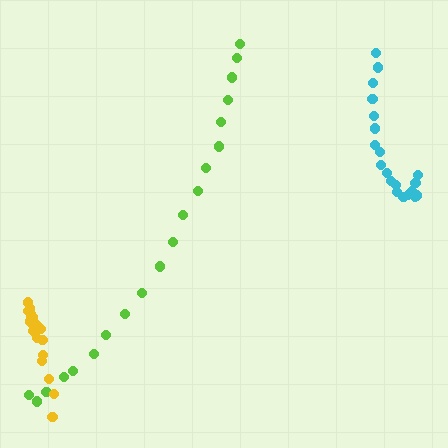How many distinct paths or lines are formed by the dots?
There are 3 distinct paths.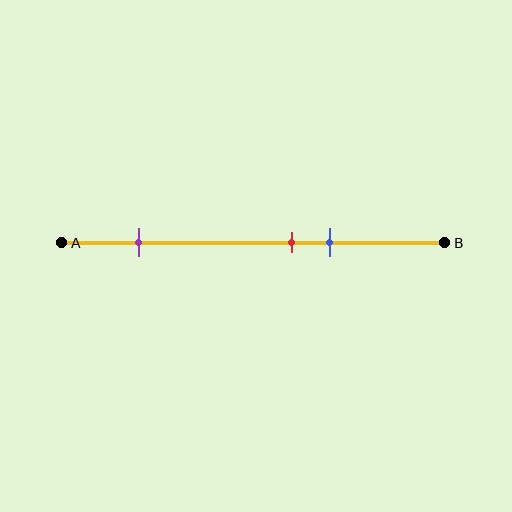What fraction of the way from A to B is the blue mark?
The blue mark is approximately 70% (0.7) of the way from A to B.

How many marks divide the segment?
There are 3 marks dividing the segment.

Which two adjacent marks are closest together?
The red and blue marks are the closest adjacent pair.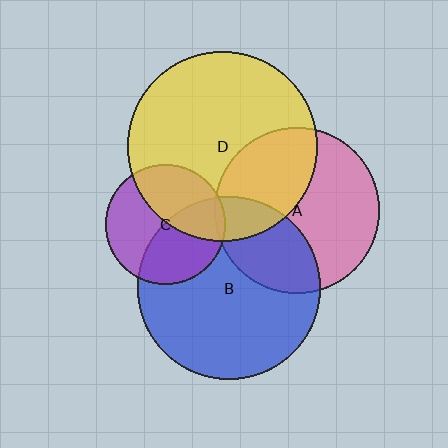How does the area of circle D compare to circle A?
Approximately 1.3 times.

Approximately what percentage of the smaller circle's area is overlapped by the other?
Approximately 30%.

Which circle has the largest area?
Circle D (yellow).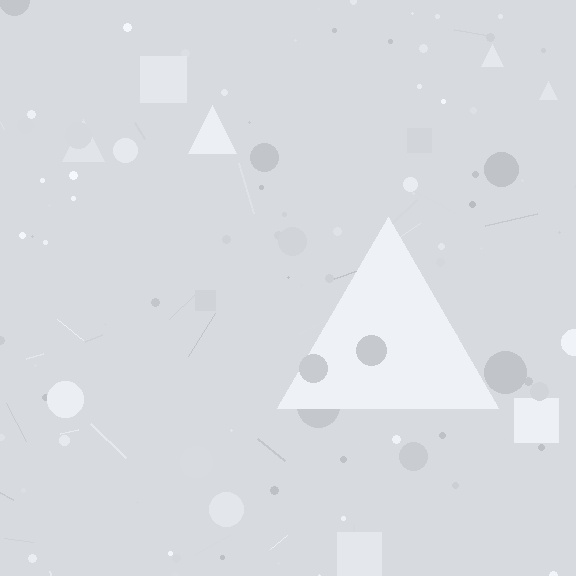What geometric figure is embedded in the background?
A triangle is embedded in the background.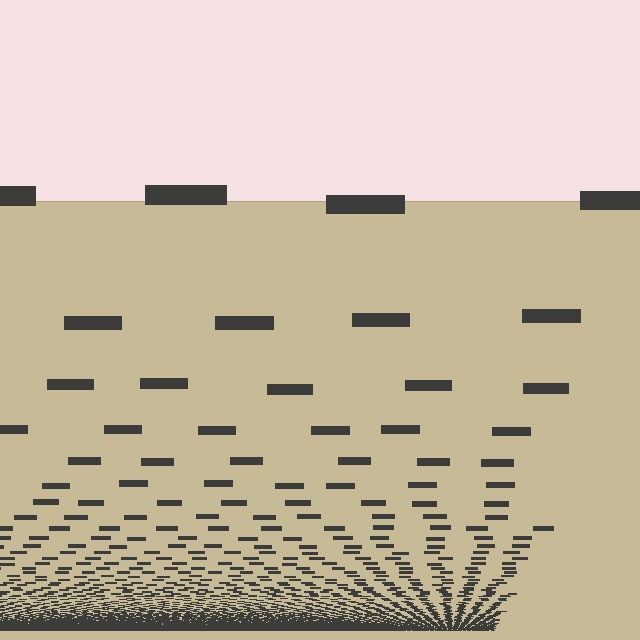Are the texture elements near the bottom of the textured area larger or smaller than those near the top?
Smaller. The gradient is inverted — elements near the bottom are smaller and denser.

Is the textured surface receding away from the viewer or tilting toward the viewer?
The surface appears to tilt toward the viewer. Texture elements get larger and sparser toward the top.